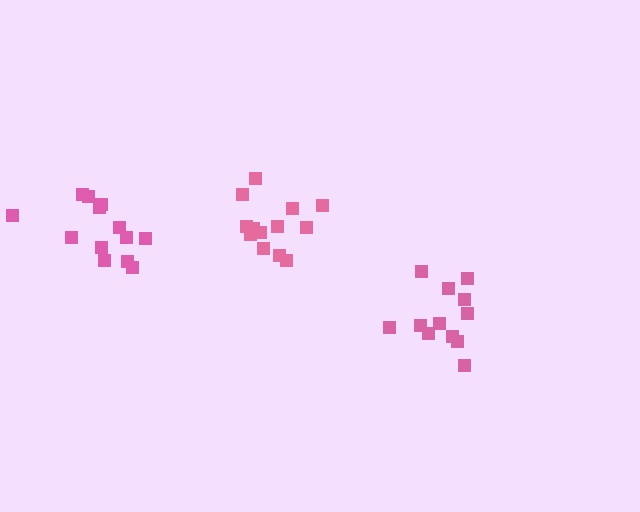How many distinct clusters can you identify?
There are 3 distinct clusters.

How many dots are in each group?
Group 1: 12 dots, Group 2: 13 dots, Group 3: 13 dots (38 total).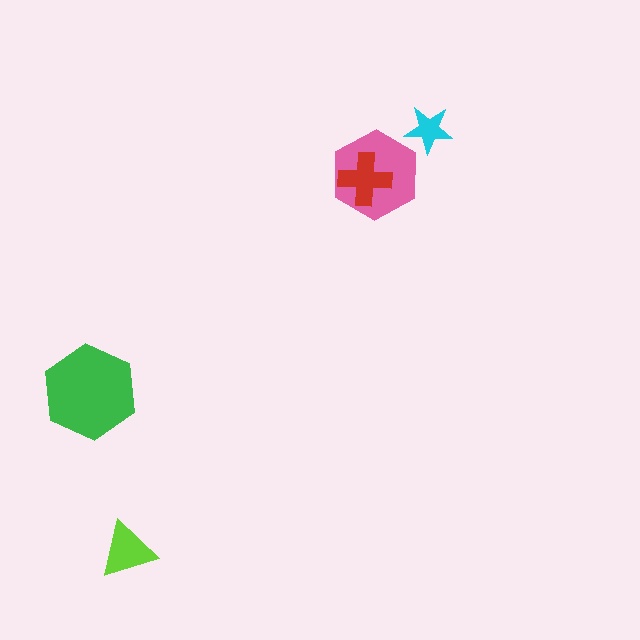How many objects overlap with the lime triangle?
0 objects overlap with the lime triangle.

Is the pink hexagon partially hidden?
Yes, it is partially covered by another shape.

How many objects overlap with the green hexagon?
0 objects overlap with the green hexagon.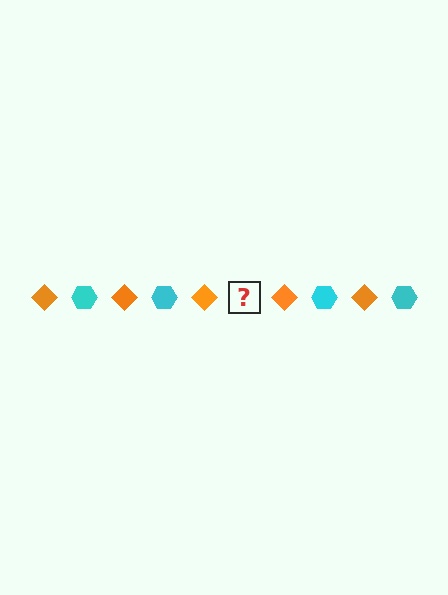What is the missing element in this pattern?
The missing element is a cyan hexagon.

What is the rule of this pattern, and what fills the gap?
The rule is that the pattern alternates between orange diamond and cyan hexagon. The gap should be filled with a cyan hexagon.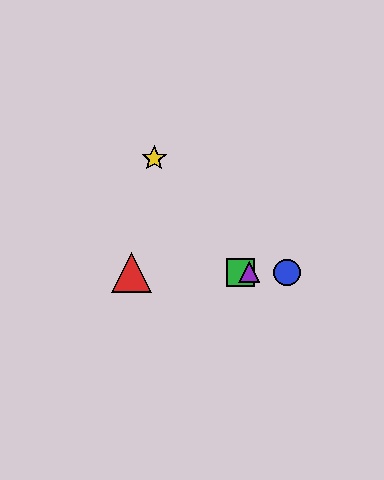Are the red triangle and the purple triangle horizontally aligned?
Yes, both are at y≈272.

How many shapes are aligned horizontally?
4 shapes (the red triangle, the blue circle, the green square, the purple triangle) are aligned horizontally.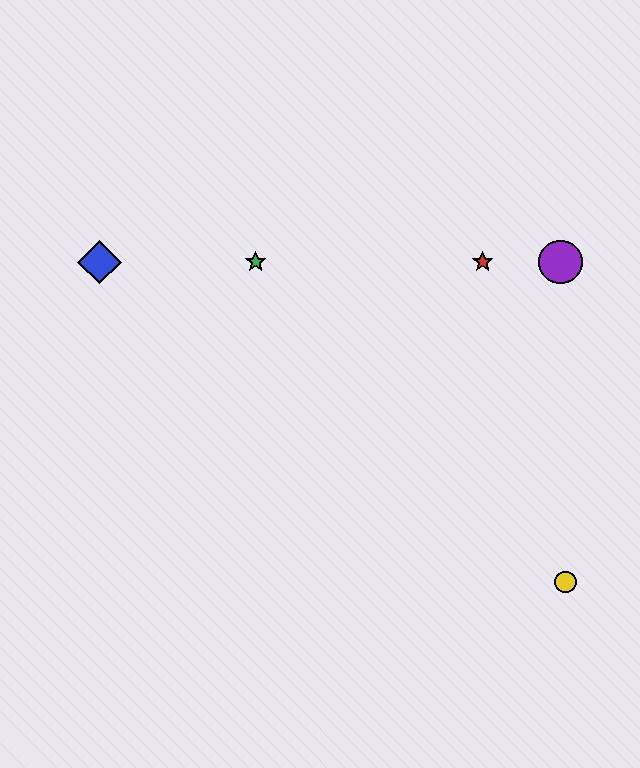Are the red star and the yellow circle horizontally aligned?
No, the red star is at y≈262 and the yellow circle is at y≈582.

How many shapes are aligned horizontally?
4 shapes (the red star, the blue diamond, the green star, the purple circle) are aligned horizontally.